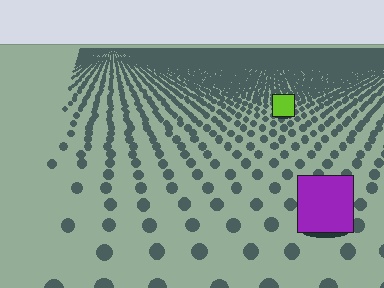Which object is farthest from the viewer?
The lime square is farthest from the viewer. It appears smaller and the ground texture around it is denser.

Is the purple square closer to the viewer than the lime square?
Yes. The purple square is closer — you can tell from the texture gradient: the ground texture is coarser near it.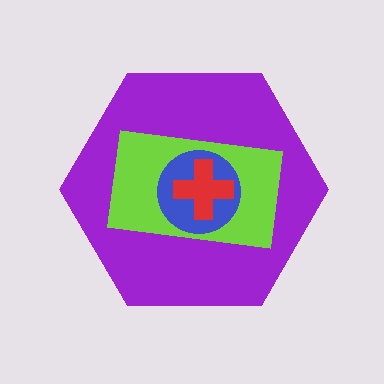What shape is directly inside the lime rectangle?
The blue circle.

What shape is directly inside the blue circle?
The red cross.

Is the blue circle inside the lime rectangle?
Yes.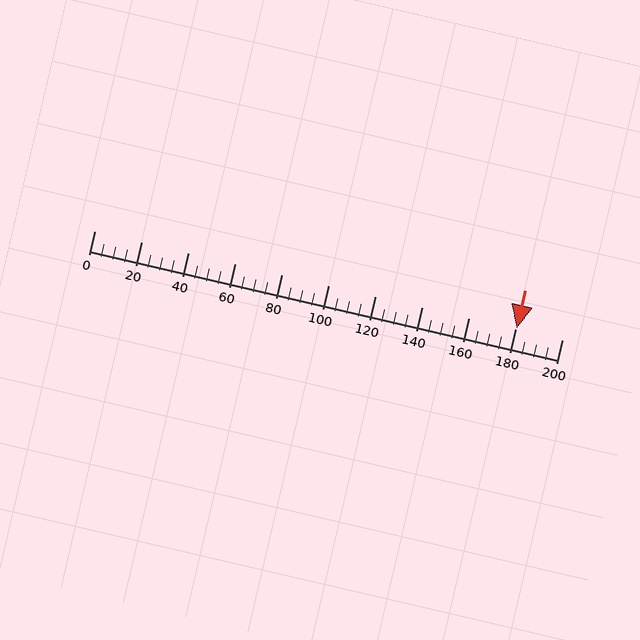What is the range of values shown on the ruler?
The ruler shows values from 0 to 200.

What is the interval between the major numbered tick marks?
The major tick marks are spaced 20 units apart.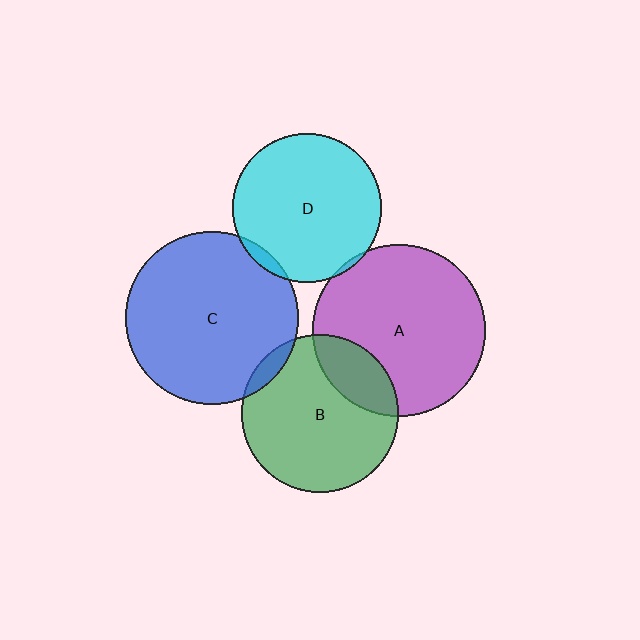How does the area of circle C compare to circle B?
Approximately 1.2 times.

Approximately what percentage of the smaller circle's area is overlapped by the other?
Approximately 5%.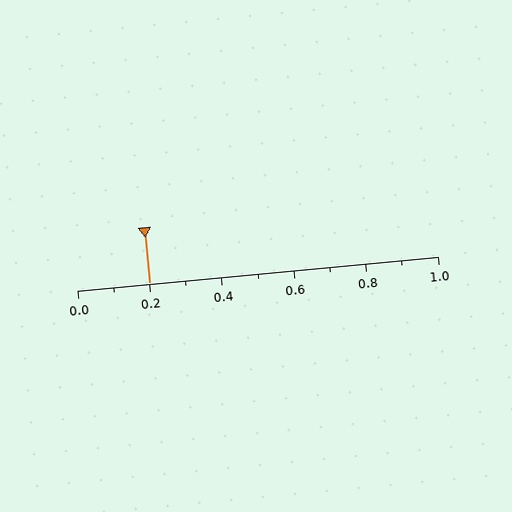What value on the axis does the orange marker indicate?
The marker indicates approximately 0.2.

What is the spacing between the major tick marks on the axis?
The major ticks are spaced 0.2 apart.